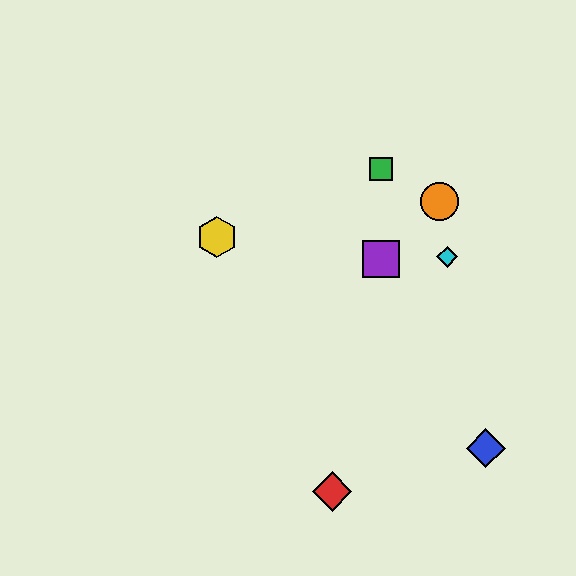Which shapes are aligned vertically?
The green square, the purple square are aligned vertically.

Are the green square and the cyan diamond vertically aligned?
No, the green square is at x≈381 and the cyan diamond is at x≈447.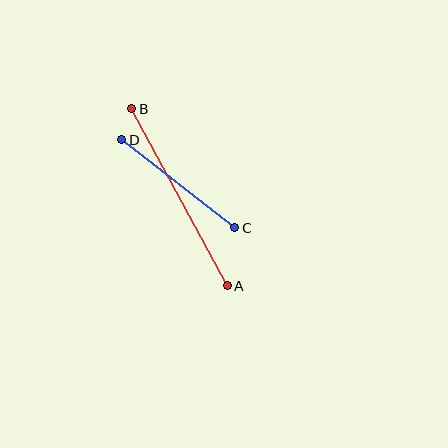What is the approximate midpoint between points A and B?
The midpoint is at approximately (180, 197) pixels.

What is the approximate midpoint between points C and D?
The midpoint is at approximately (178, 184) pixels.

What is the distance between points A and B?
The distance is approximately 201 pixels.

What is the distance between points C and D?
The distance is approximately 144 pixels.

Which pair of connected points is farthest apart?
Points A and B are farthest apart.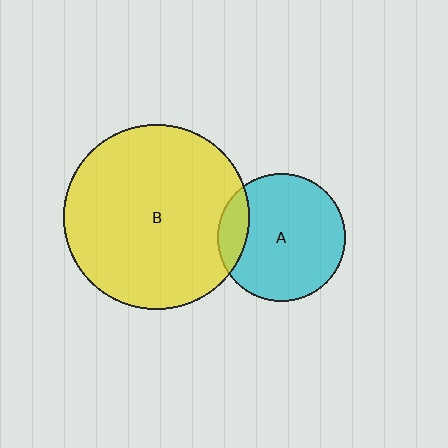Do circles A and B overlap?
Yes.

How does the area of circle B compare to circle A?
Approximately 2.1 times.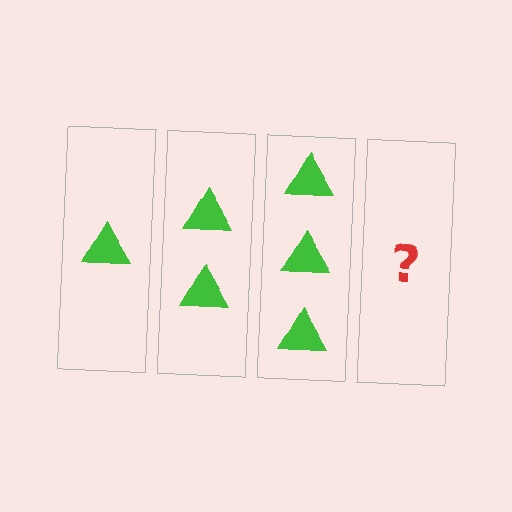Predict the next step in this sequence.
The next step is 4 triangles.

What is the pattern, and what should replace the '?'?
The pattern is that each step adds one more triangle. The '?' should be 4 triangles.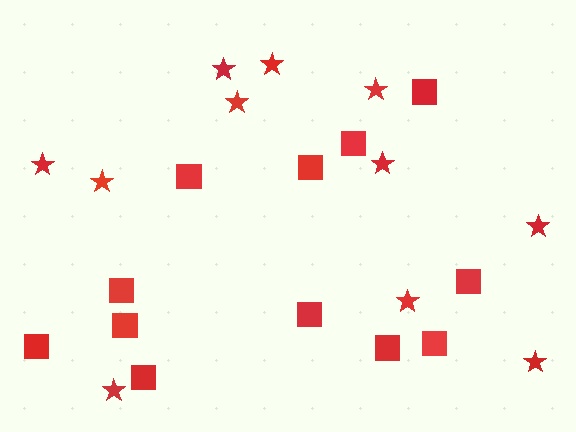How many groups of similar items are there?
There are 2 groups: one group of squares (12) and one group of stars (11).